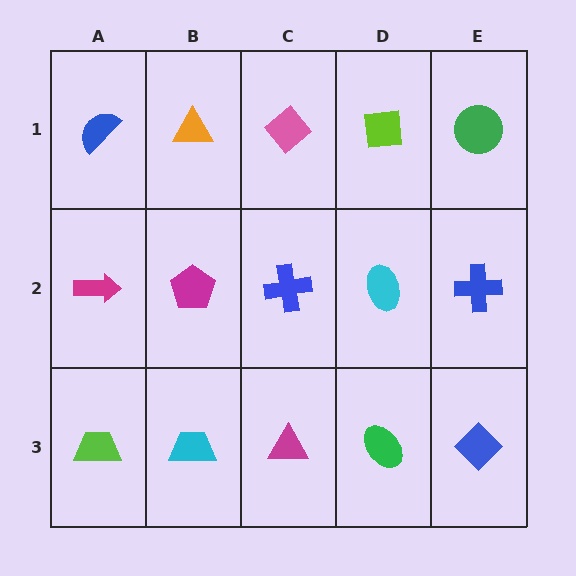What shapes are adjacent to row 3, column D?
A cyan ellipse (row 2, column D), a magenta triangle (row 3, column C), a blue diamond (row 3, column E).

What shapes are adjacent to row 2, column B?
An orange triangle (row 1, column B), a cyan trapezoid (row 3, column B), a magenta arrow (row 2, column A), a blue cross (row 2, column C).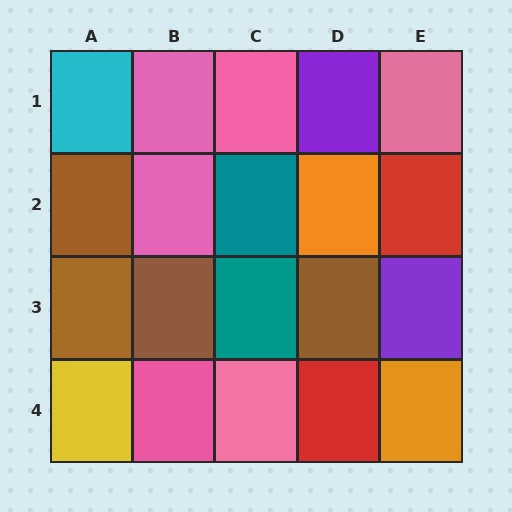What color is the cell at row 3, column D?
Brown.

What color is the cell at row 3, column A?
Brown.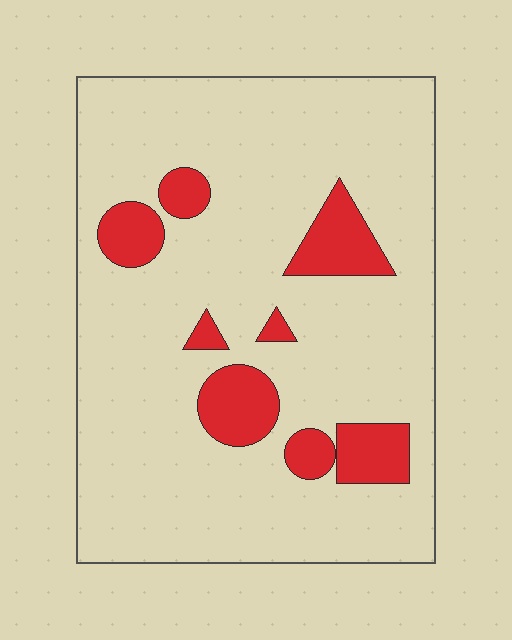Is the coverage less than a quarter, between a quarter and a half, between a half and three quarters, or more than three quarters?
Less than a quarter.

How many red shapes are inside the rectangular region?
8.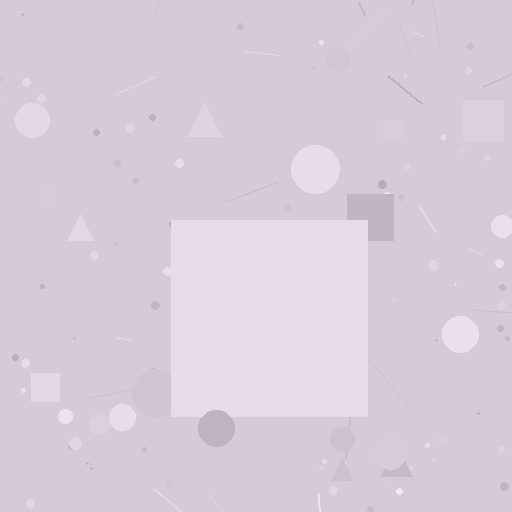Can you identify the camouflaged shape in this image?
The camouflaged shape is a square.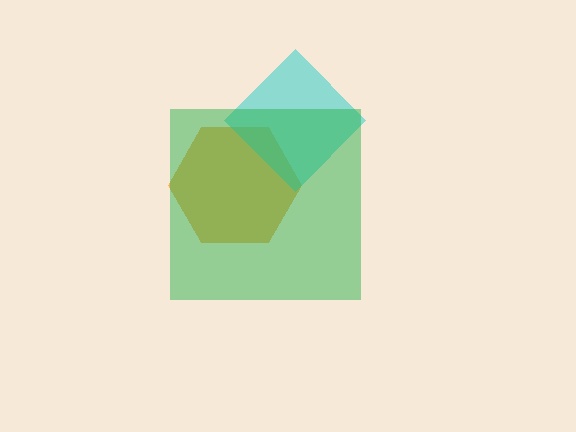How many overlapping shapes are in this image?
There are 3 overlapping shapes in the image.